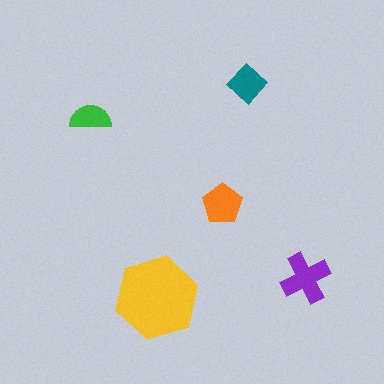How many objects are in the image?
There are 5 objects in the image.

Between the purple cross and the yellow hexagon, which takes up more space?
The yellow hexagon.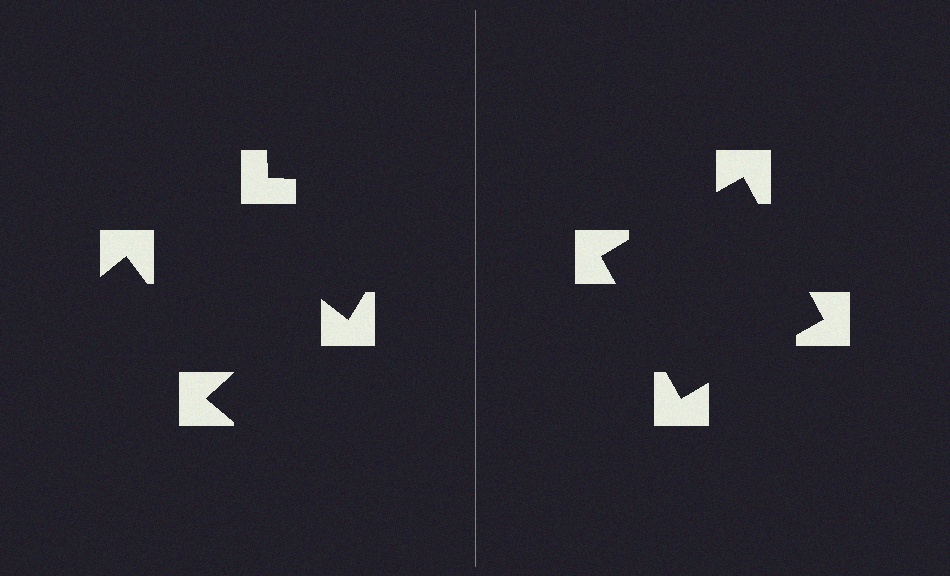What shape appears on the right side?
An illusory square.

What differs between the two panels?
The notched squares are positioned identically on both sides; only the wedge orientations differ. On the right they align to a square; on the left they are misaligned.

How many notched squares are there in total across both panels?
8 — 4 on each side.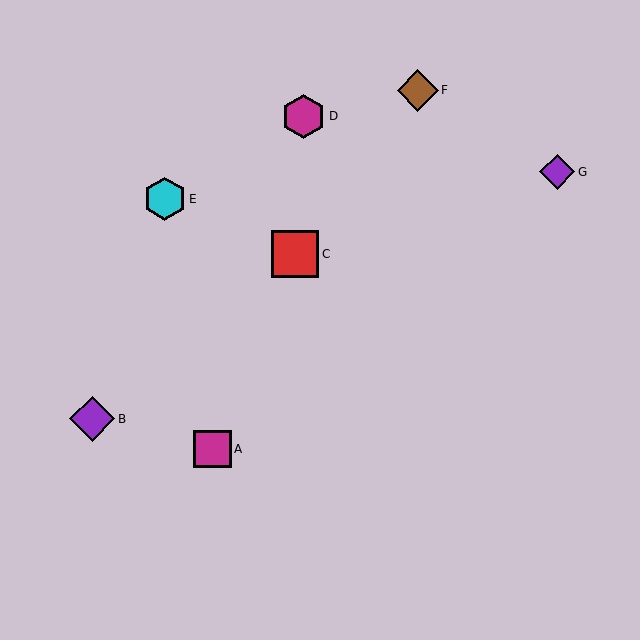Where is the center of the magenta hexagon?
The center of the magenta hexagon is at (304, 116).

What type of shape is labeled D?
Shape D is a magenta hexagon.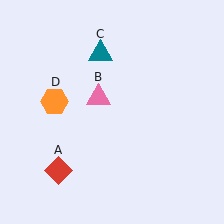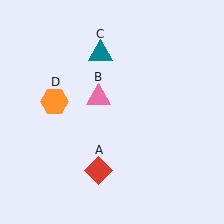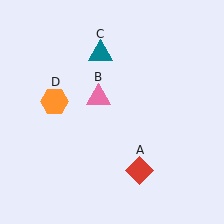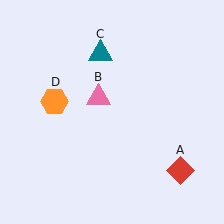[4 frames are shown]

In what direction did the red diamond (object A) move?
The red diamond (object A) moved right.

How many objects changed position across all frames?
1 object changed position: red diamond (object A).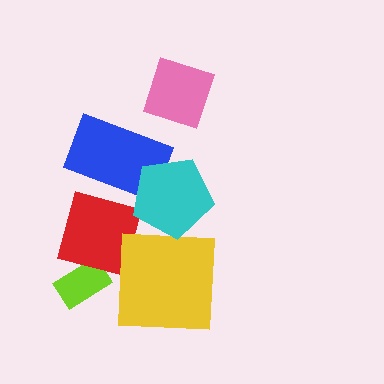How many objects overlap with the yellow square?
1 object overlaps with the yellow square.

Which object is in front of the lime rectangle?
The red square is in front of the lime rectangle.